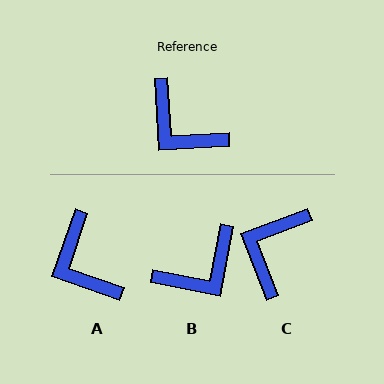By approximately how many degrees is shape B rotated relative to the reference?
Approximately 76 degrees counter-clockwise.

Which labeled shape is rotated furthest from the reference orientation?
B, about 76 degrees away.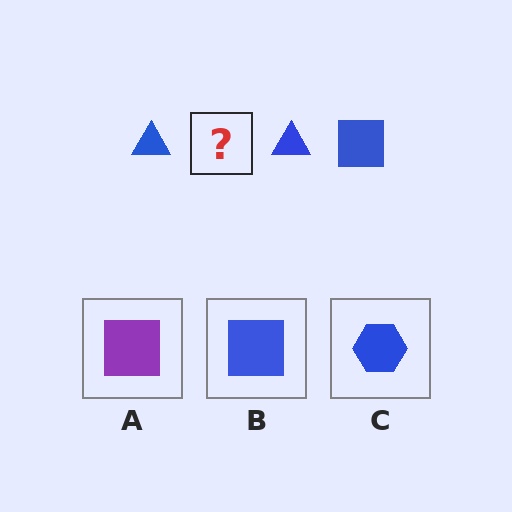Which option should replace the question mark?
Option B.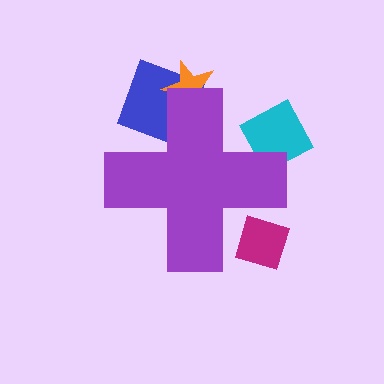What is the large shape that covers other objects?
A purple cross.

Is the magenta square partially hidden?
Yes, the magenta square is partially hidden behind the purple cross.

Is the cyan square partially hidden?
Yes, the cyan square is partially hidden behind the purple cross.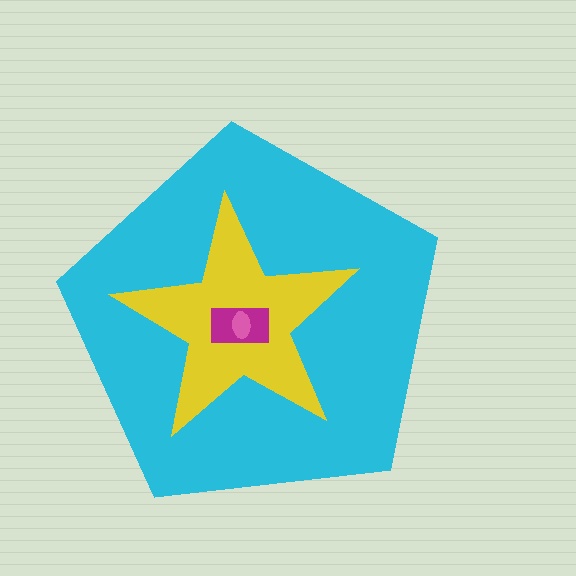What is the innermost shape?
The pink ellipse.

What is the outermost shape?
The cyan pentagon.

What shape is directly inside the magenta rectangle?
The pink ellipse.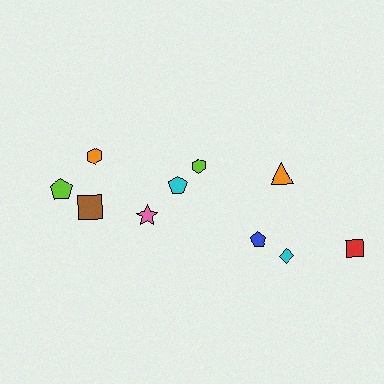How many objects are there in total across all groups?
There are 10 objects.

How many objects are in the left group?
There are 4 objects.